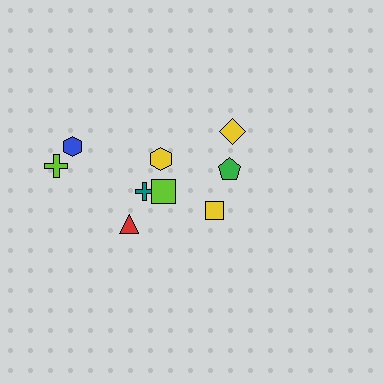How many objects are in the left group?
There are 6 objects.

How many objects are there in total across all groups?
There are 9 objects.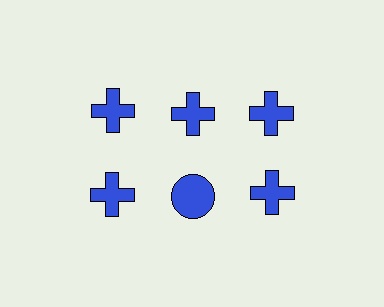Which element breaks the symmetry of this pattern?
The blue circle in the second row, second from left column breaks the symmetry. All other shapes are blue crosses.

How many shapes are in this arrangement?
There are 6 shapes arranged in a grid pattern.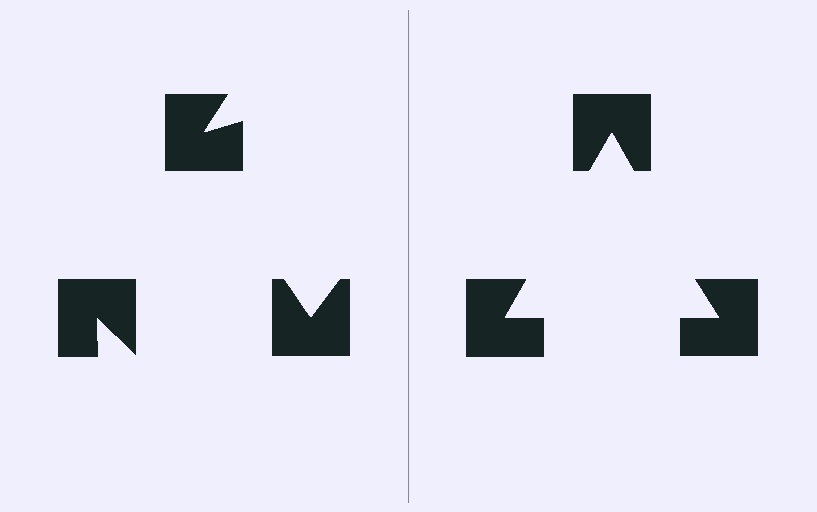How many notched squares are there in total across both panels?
6 — 3 on each side.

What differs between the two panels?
The notched squares are positioned identically on both sides; only the wedge orientations differ. On the right they align to a triangle; on the left they are misaligned.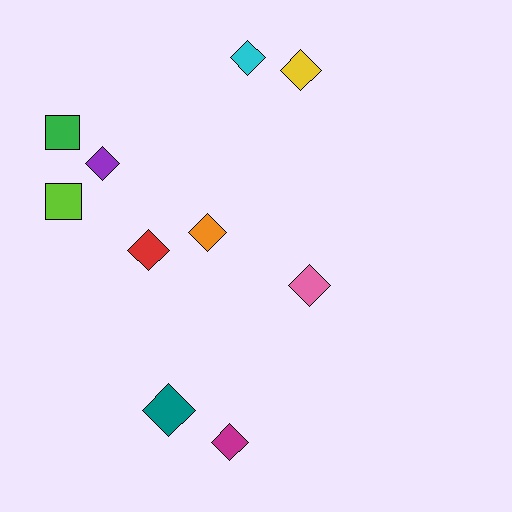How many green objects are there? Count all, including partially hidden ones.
There is 1 green object.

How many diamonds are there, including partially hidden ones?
There are 8 diamonds.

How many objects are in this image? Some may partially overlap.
There are 10 objects.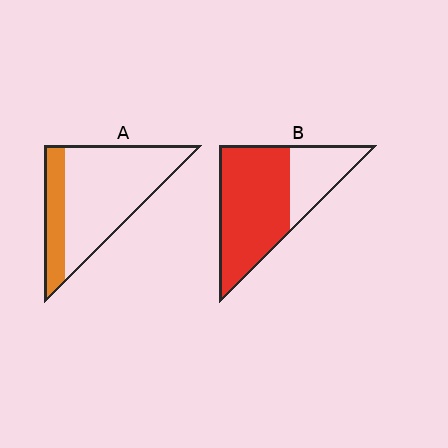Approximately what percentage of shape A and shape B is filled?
A is approximately 25% and B is approximately 70%.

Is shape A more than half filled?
No.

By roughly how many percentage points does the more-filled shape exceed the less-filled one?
By roughly 45 percentage points (B over A).